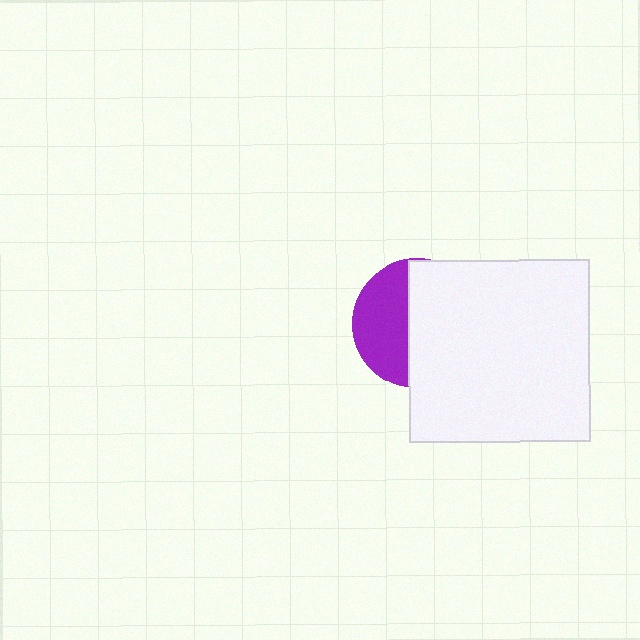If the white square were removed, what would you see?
You would see the complete purple circle.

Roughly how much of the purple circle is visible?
A small part of it is visible (roughly 41%).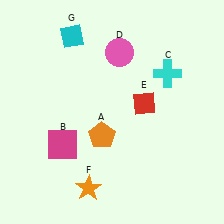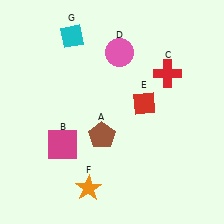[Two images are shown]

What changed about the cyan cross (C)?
In Image 1, C is cyan. In Image 2, it changed to red.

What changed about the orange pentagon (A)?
In Image 1, A is orange. In Image 2, it changed to brown.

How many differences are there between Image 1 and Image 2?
There are 2 differences between the two images.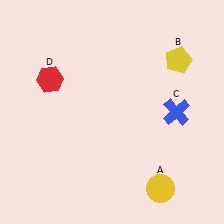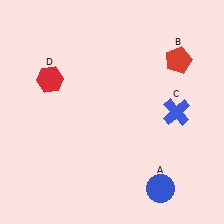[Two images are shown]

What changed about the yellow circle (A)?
In Image 1, A is yellow. In Image 2, it changed to blue.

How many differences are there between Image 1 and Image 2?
There are 2 differences between the two images.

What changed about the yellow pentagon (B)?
In Image 1, B is yellow. In Image 2, it changed to red.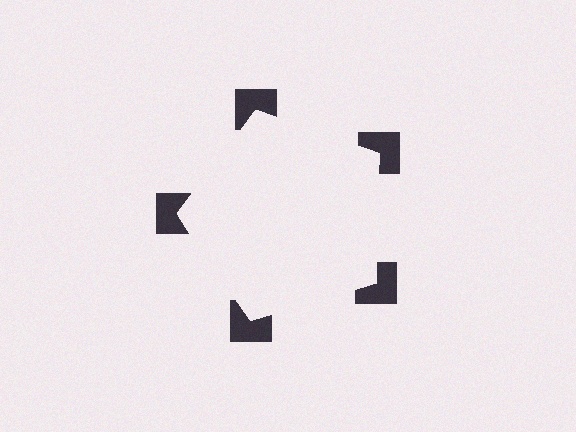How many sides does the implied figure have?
5 sides.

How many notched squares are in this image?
There are 5 — one at each vertex of the illusory pentagon.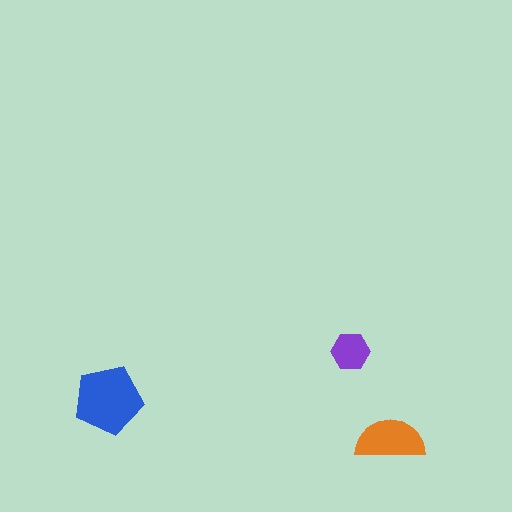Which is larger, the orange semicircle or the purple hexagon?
The orange semicircle.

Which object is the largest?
The blue pentagon.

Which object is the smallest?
The purple hexagon.